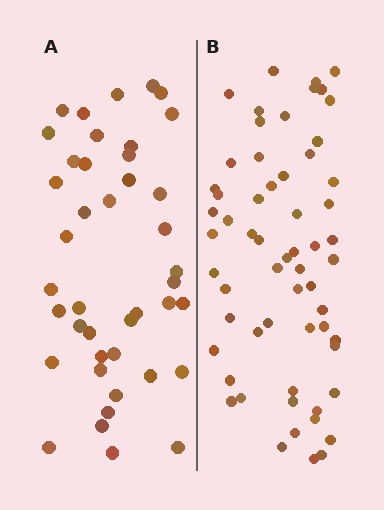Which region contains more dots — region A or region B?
Region B (the right region) has more dots.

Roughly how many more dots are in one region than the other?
Region B has approximately 20 more dots than region A.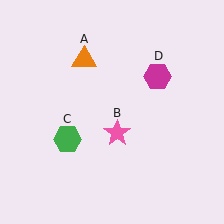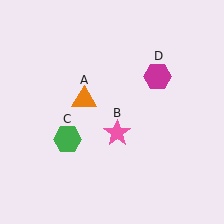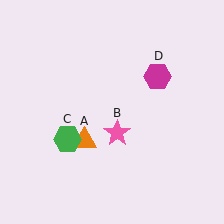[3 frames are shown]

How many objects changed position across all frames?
1 object changed position: orange triangle (object A).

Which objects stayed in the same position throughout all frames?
Pink star (object B) and green hexagon (object C) and magenta hexagon (object D) remained stationary.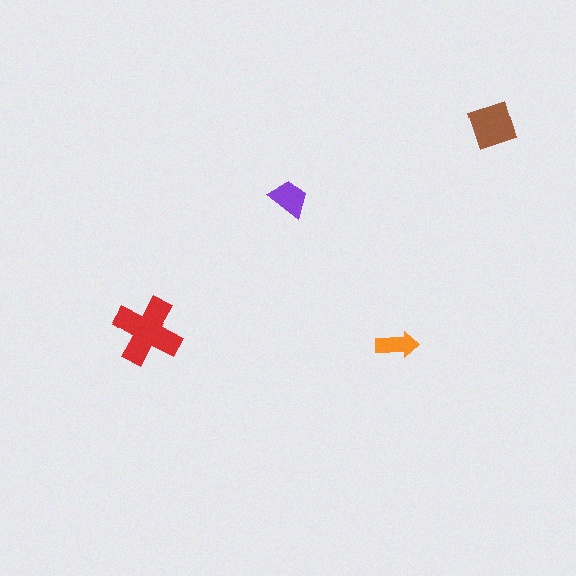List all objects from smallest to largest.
The orange arrow, the purple trapezoid, the brown diamond, the red cross.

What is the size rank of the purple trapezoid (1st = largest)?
3rd.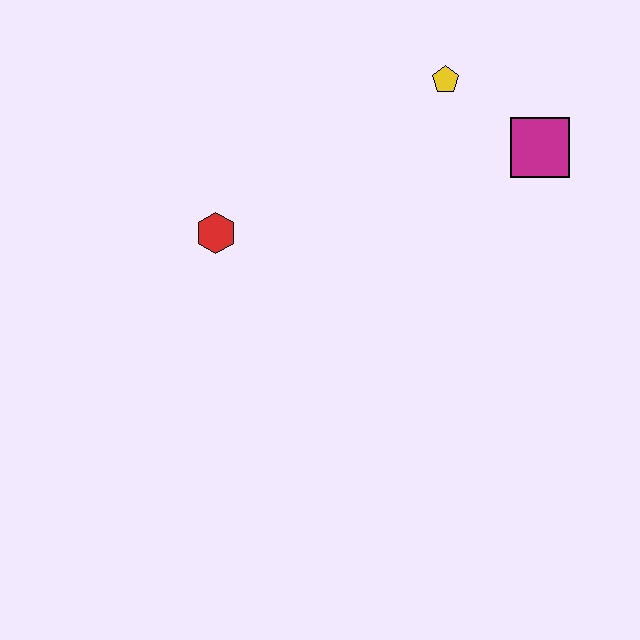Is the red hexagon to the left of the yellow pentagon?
Yes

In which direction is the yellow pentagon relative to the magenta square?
The yellow pentagon is to the left of the magenta square.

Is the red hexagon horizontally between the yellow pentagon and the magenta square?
No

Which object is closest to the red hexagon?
The yellow pentagon is closest to the red hexagon.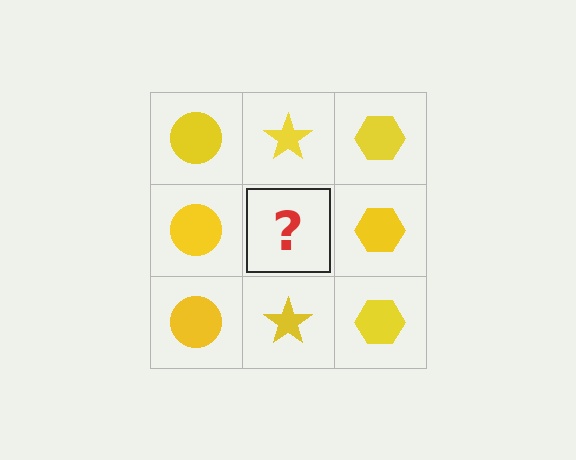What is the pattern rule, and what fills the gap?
The rule is that each column has a consistent shape. The gap should be filled with a yellow star.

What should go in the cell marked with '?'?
The missing cell should contain a yellow star.